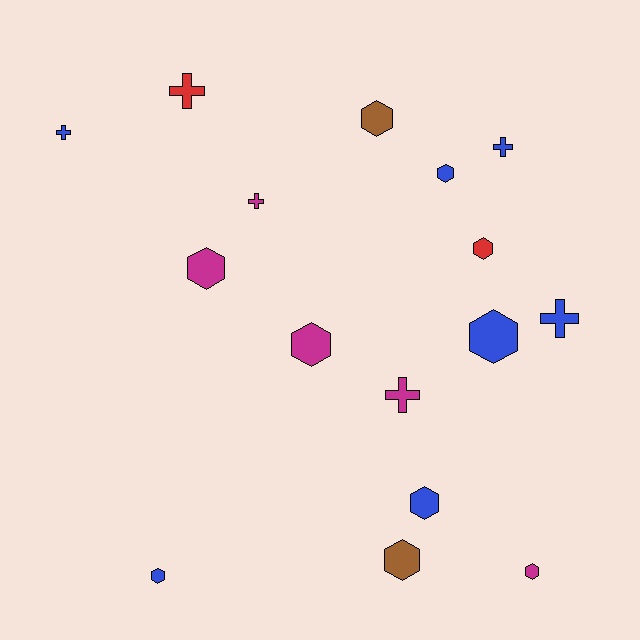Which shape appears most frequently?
Hexagon, with 10 objects.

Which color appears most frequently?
Blue, with 7 objects.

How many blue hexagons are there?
There are 4 blue hexagons.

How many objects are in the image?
There are 16 objects.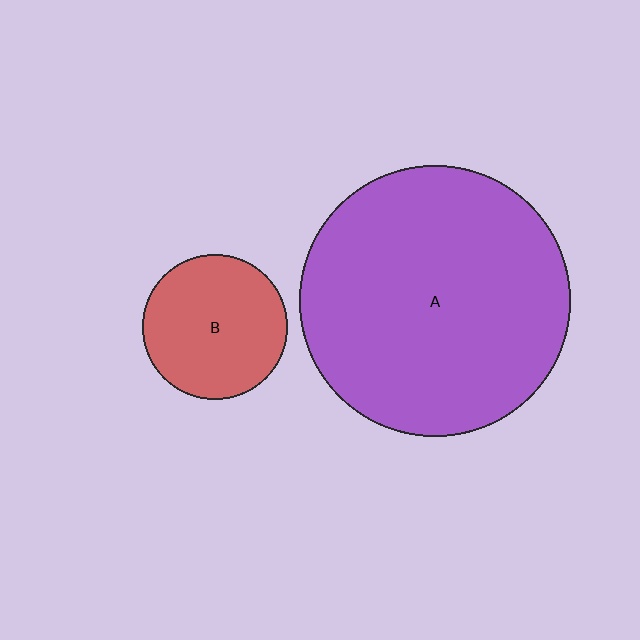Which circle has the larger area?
Circle A (purple).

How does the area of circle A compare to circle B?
Approximately 3.5 times.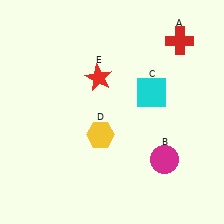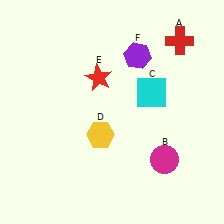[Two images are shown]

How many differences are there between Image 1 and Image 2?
There is 1 difference between the two images.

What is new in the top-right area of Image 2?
A purple hexagon (F) was added in the top-right area of Image 2.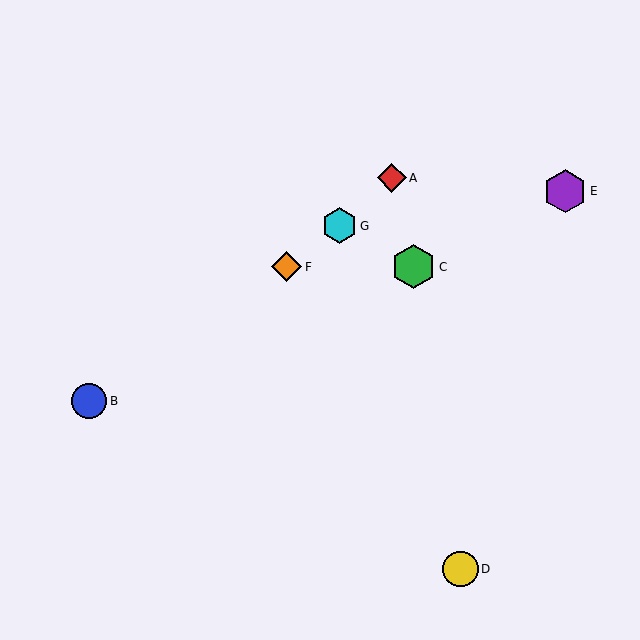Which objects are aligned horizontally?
Objects C, F are aligned horizontally.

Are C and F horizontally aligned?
Yes, both are at y≈267.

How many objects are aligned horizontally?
2 objects (C, F) are aligned horizontally.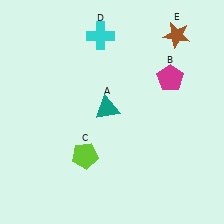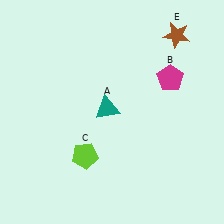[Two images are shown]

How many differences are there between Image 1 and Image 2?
There is 1 difference between the two images.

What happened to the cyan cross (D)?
The cyan cross (D) was removed in Image 2. It was in the top-left area of Image 1.